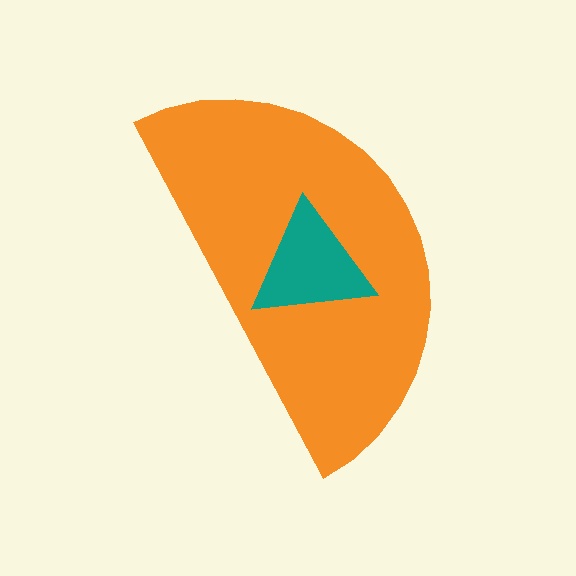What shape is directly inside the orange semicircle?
The teal triangle.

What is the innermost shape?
The teal triangle.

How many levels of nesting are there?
2.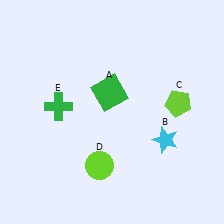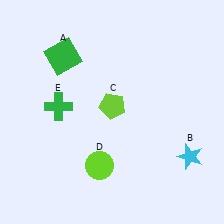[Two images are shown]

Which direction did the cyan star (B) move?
The cyan star (B) moved right.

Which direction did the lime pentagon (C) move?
The lime pentagon (C) moved left.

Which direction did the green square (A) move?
The green square (A) moved left.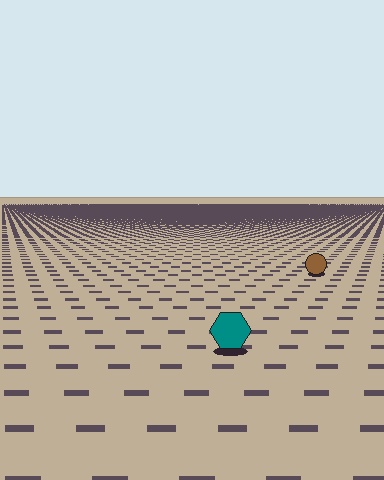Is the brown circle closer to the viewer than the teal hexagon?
No. The teal hexagon is closer — you can tell from the texture gradient: the ground texture is coarser near it.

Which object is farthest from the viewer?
The brown circle is farthest from the viewer. It appears smaller and the ground texture around it is denser.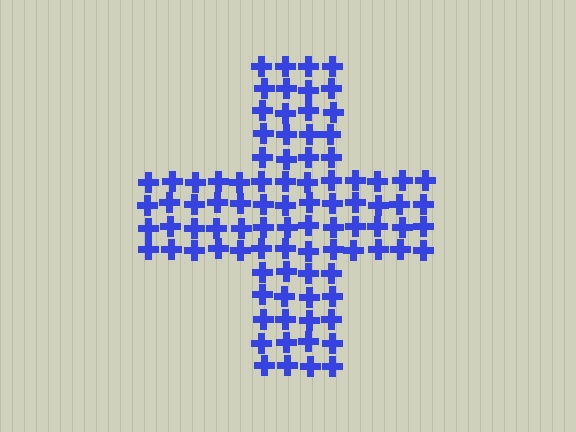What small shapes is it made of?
It is made of small crosses.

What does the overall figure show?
The overall figure shows a cross.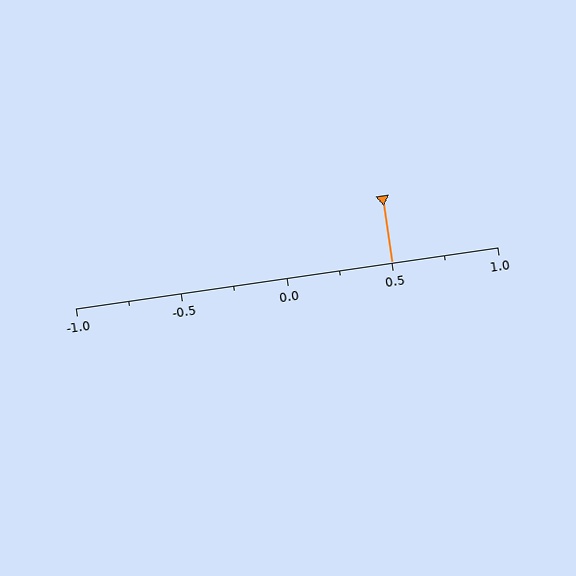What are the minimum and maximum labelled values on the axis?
The axis runs from -1.0 to 1.0.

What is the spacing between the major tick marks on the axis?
The major ticks are spaced 0.5 apart.